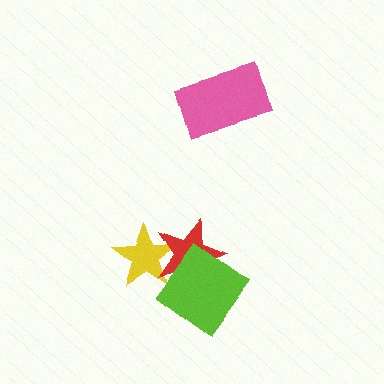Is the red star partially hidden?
Yes, it is partially covered by another shape.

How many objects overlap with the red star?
2 objects overlap with the red star.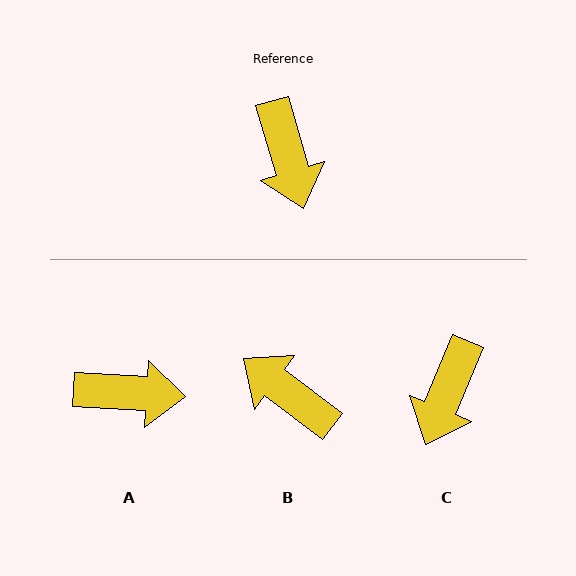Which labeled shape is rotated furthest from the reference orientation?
B, about 144 degrees away.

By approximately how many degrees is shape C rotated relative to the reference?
Approximately 39 degrees clockwise.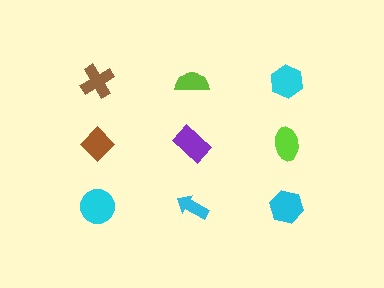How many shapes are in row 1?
3 shapes.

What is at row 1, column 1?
A brown cross.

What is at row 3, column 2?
A cyan arrow.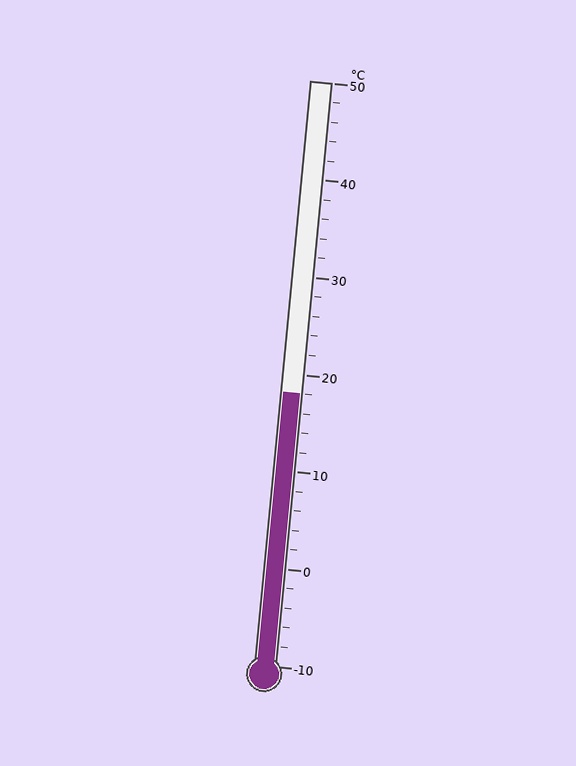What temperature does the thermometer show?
The thermometer shows approximately 18°C.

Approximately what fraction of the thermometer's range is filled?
The thermometer is filled to approximately 45% of its range.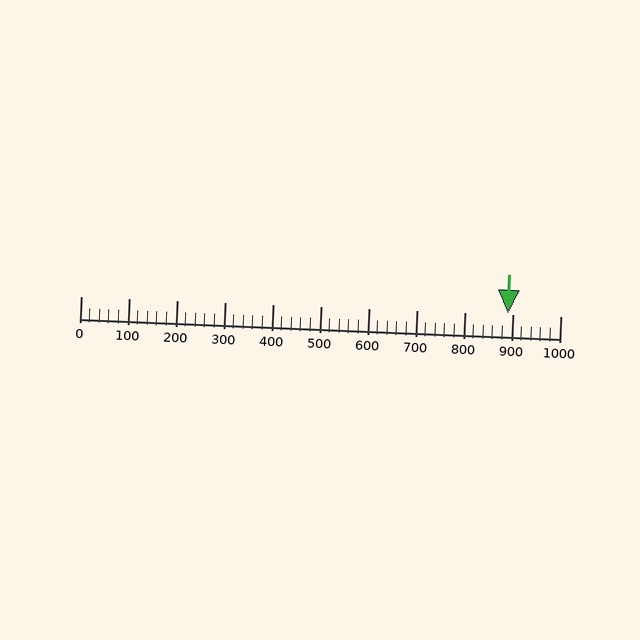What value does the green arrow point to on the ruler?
The green arrow points to approximately 891.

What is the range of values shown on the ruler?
The ruler shows values from 0 to 1000.